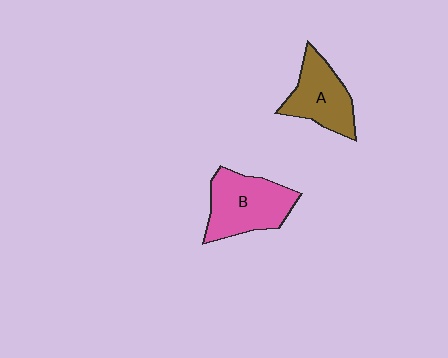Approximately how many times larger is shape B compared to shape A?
Approximately 1.2 times.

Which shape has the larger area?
Shape B (pink).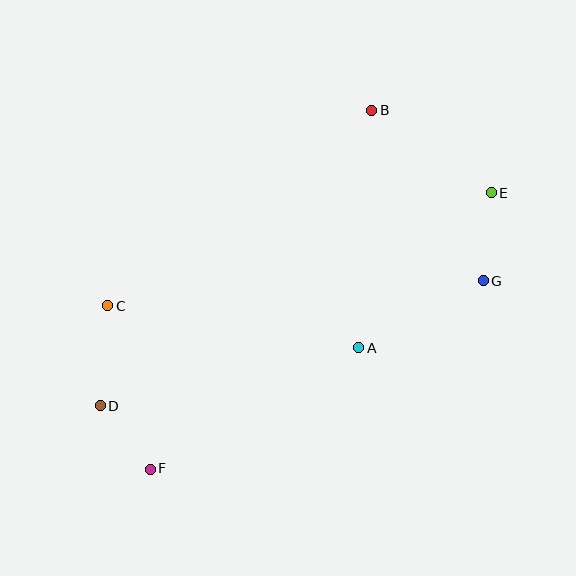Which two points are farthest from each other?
Points D and E are farthest from each other.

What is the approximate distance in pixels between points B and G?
The distance between B and G is approximately 204 pixels.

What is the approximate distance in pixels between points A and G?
The distance between A and G is approximately 142 pixels.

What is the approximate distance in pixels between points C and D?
The distance between C and D is approximately 100 pixels.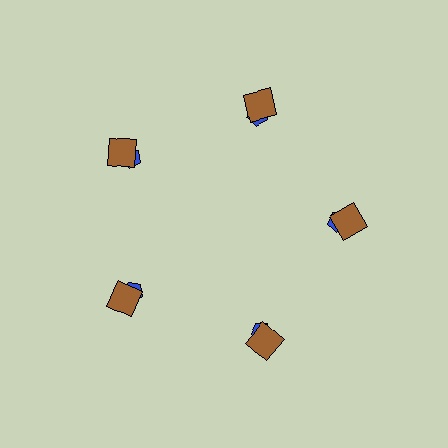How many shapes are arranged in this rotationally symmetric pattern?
There are 10 shapes, arranged in 5 groups of 2.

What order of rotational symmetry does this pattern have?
This pattern has 5-fold rotational symmetry.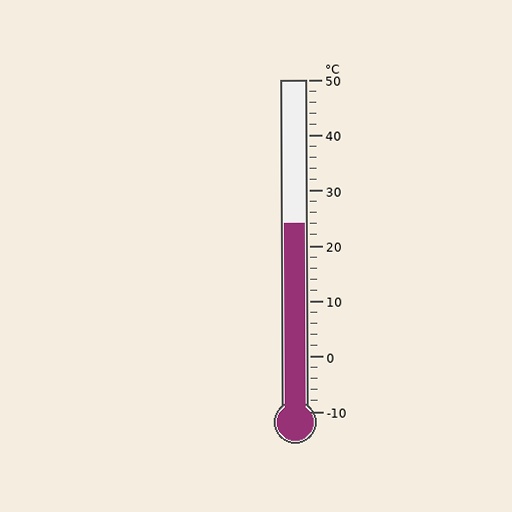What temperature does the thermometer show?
The thermometer shows approximately 24°C.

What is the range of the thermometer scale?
The thermometer scale ranges from -10°C to 50°C.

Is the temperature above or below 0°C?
The temperature is above 0°C.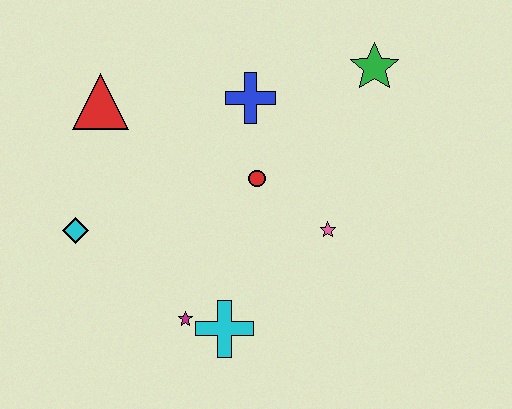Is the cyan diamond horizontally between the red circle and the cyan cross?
No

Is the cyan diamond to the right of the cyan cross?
No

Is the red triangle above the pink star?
Yes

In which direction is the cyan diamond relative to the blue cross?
The cyan diamond is to the left of the blue cross.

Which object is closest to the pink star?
The red circle is closest to the pink star.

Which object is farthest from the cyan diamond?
The green star is farthest from the cyan diamond.